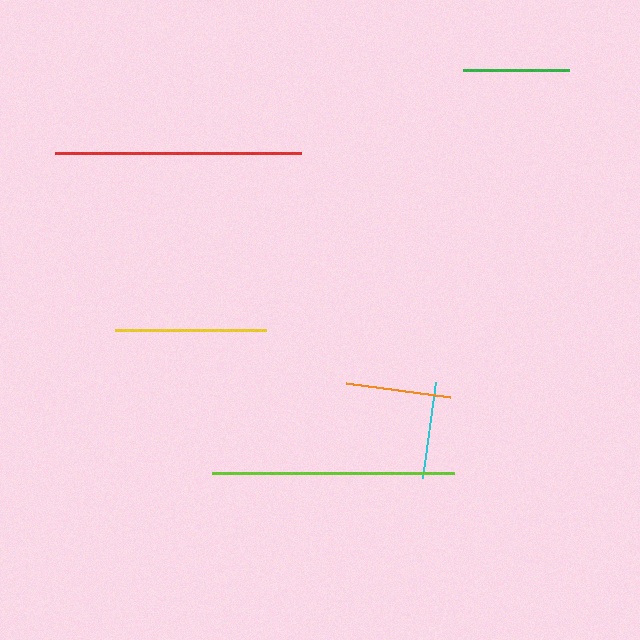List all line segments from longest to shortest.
From longest to shortest: red, lime, yellow, green, orange, cyan.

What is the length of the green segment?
The green segment is approximately 106 pixels long.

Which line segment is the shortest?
The cyan line is the shortest at approximately 96 pixels.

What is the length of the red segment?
The red segment is approximately 246 pixels long.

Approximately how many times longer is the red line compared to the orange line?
The red line is approximately 2.3 times the length of the orange line.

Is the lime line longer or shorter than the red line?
The red line is longer than the lime line.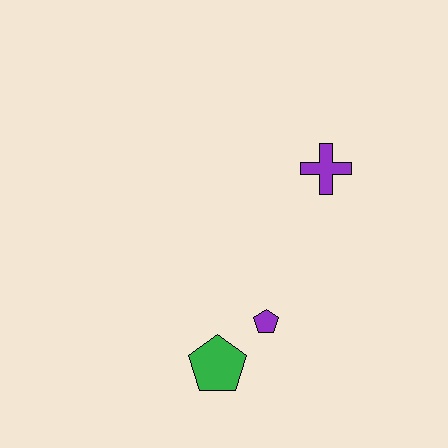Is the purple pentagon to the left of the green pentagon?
No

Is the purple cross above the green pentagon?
Yes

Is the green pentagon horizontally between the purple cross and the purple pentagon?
No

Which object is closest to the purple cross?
The purple pentagon is closest to the purple cross.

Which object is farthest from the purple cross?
The green pentagon is farthest from the purple cross.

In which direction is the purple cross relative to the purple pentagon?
The purple cross is above the purple pentagon.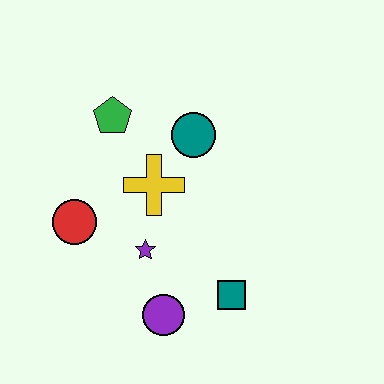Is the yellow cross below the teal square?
No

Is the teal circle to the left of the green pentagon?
No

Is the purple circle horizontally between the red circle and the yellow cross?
No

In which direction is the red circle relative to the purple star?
The red circle is to the left of the purple star.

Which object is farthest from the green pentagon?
The teal square is farthest from the green pentagon.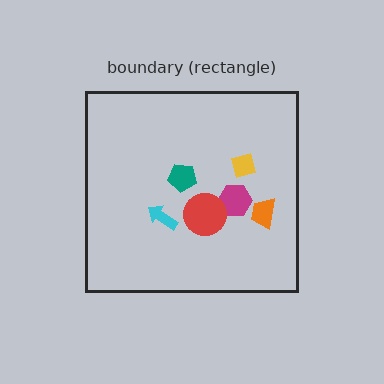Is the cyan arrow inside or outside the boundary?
Inside.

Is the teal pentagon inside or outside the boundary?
Inside.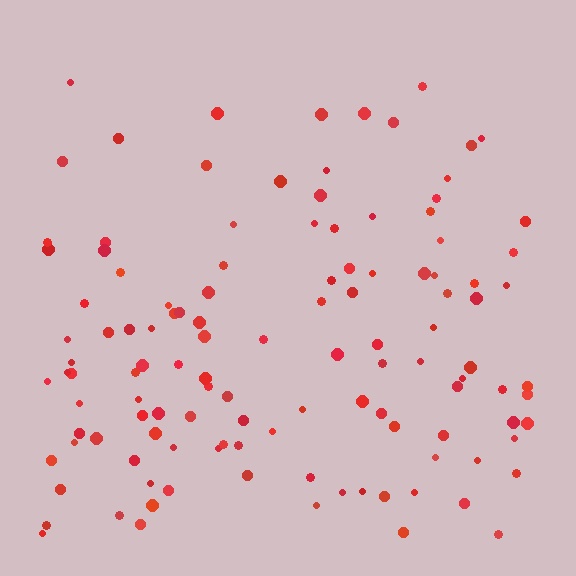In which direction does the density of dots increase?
From top to bottom, with the bottom side densest.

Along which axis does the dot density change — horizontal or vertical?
Vertical.